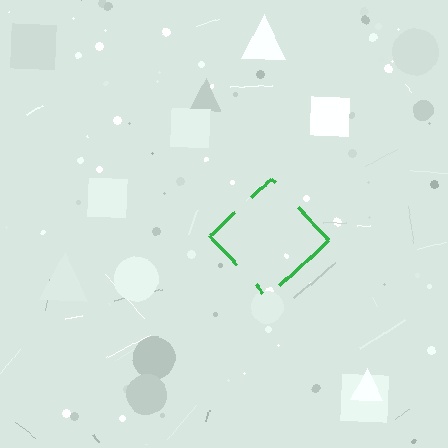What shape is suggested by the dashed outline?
The dashed outline suggests a diamond.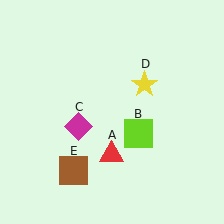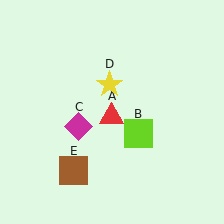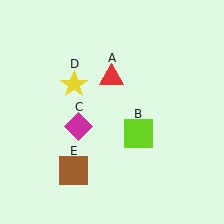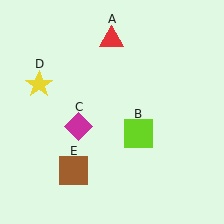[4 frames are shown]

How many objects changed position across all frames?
2 objects changed position: red triangle (object A), yellow star (object D).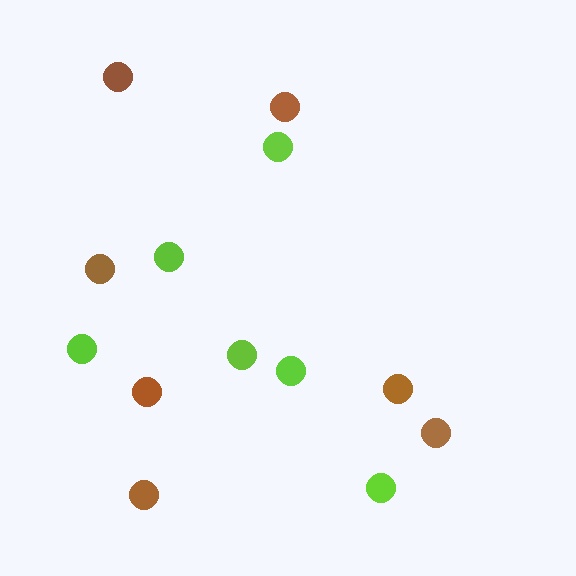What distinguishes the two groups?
There are 2 groups: one group of brown circles (7) and one group of lime circles (6).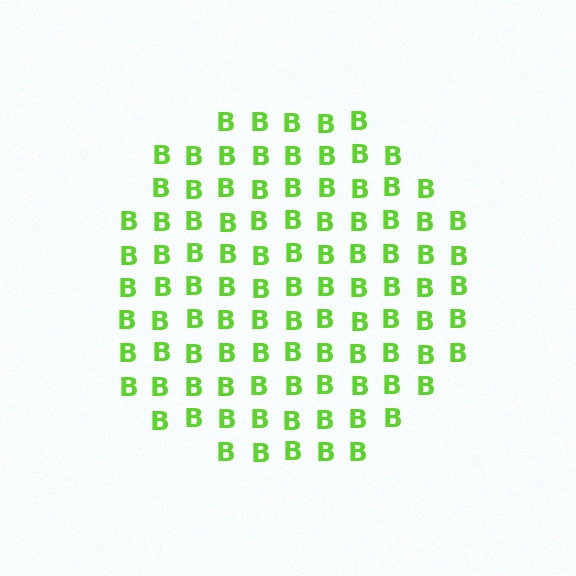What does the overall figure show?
The overall figure shows a circle.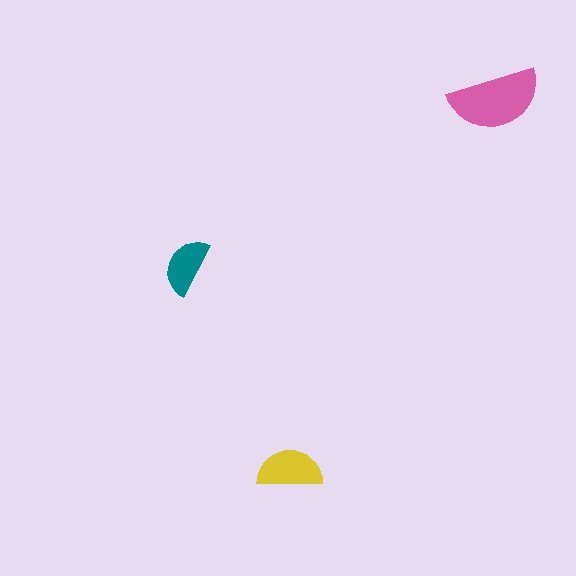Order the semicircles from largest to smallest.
the pink one, the yellow one, the teal one.